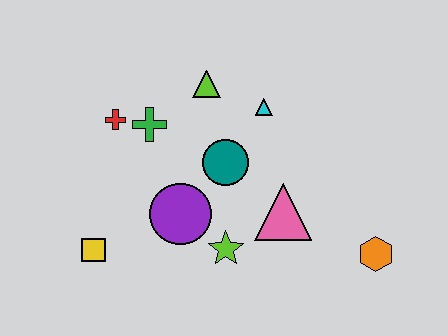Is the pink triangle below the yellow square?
No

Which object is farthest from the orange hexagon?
The red cross is farthest from the orange hexagon.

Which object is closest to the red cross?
The green cross is closest to the red cross.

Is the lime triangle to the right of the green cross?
Yes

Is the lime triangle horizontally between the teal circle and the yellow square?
Yes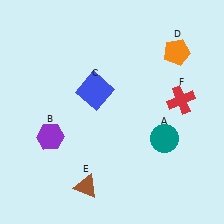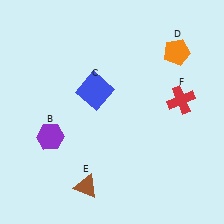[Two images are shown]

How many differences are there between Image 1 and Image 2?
There is 1 difference between the two images.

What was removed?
The teal circle (A) was removed in Image 2.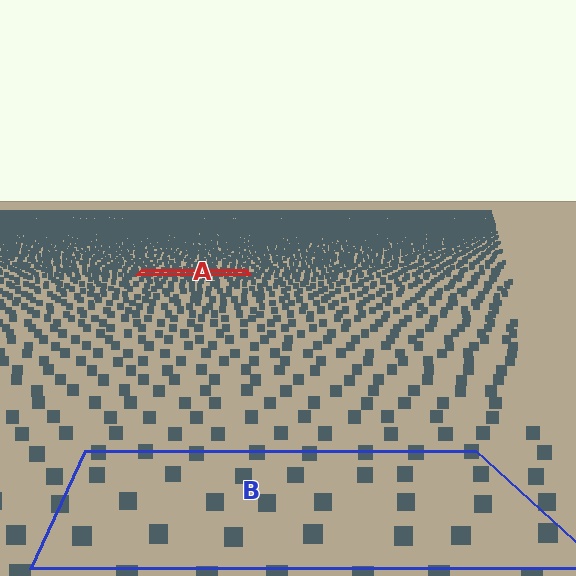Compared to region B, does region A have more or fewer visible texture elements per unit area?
Region A has more texture elements per unit area — they are packed more densely because it is farther away.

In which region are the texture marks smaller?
The texture marks are smaller in region A, because it is farther away.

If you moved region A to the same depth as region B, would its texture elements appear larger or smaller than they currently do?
They would appear larger. At a closer depth, the same texture elements are projected at a bigger on-screen size.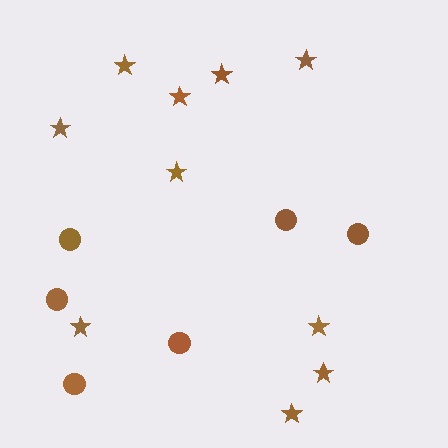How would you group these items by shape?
There are 2 groups: one group of stars (10) and one group of circles (6).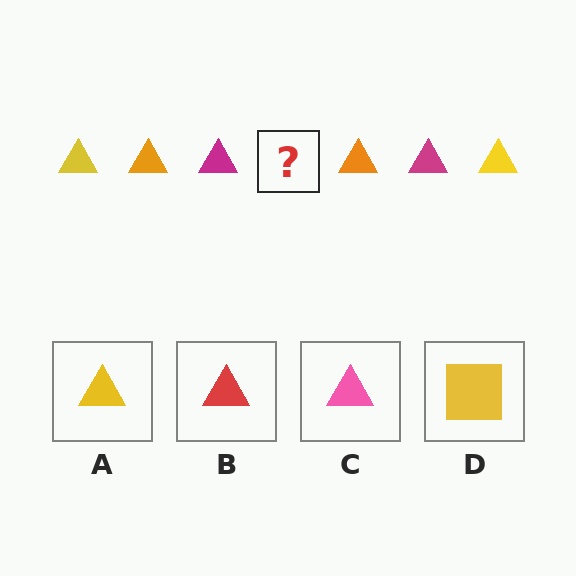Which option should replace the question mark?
Option A.